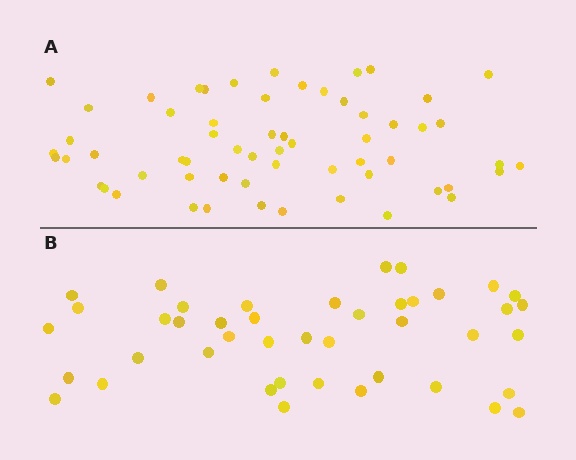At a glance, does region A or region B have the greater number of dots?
Region A (the top region) has more dots.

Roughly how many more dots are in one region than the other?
Region A has approximately 15 more dots than region B.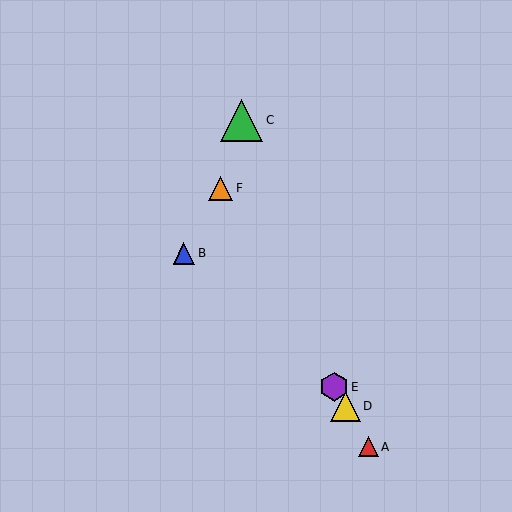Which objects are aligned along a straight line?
Objects A, D, E, F are aligned along a straight line.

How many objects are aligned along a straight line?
4 objects (A, D, E, F) are aligned along a straight line.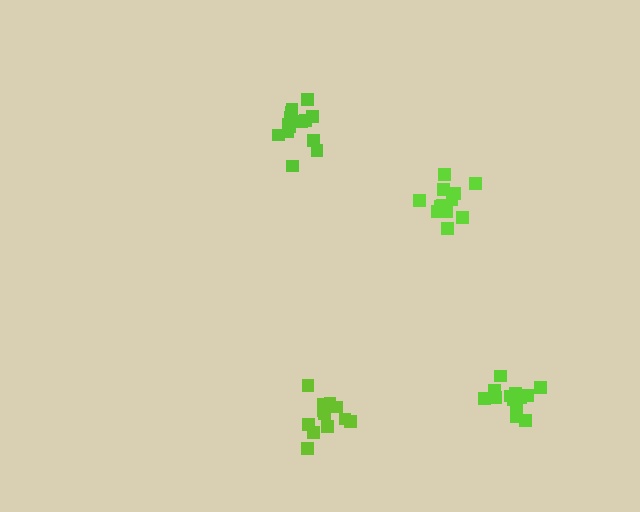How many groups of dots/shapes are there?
There are 4 groups.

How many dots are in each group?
Group 1: 13 dots, Group 2: 12 dots, Group 3: 14 dots, Group 4: 15 dots (54 total).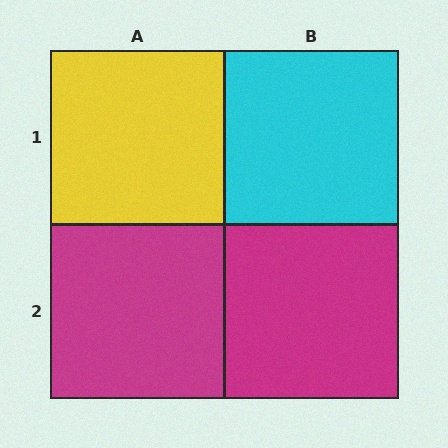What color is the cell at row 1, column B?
Cyan.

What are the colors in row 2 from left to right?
Magenta, magenta.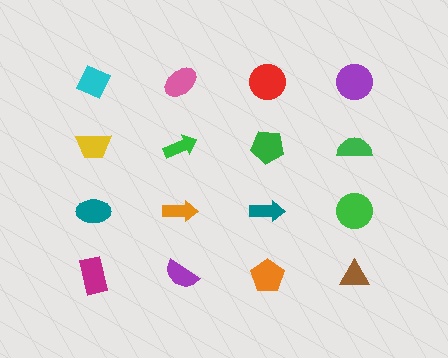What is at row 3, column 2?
An orange arrow.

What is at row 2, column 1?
A yellow trapezoid.